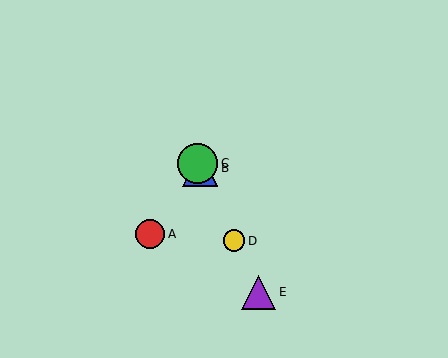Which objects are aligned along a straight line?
Objects B, C, D, E are aligned along a straight line.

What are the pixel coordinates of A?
Object A is at (150, 234).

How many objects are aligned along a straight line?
4 objects (B, C, D, E) are aligned along a straight line.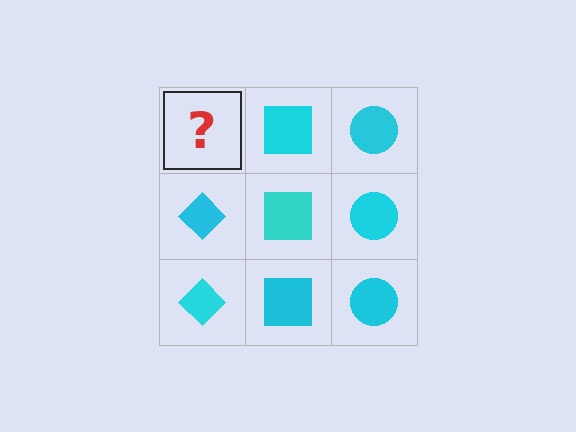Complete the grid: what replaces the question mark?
The question mark should be replaced with a cyan diamond.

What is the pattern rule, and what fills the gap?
The rule is that each column has a consistent shape. The gap should be filled with a cyan diamond.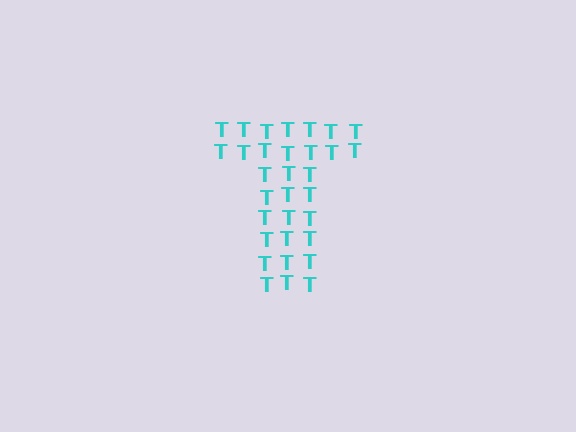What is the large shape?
The large shape is the letter T.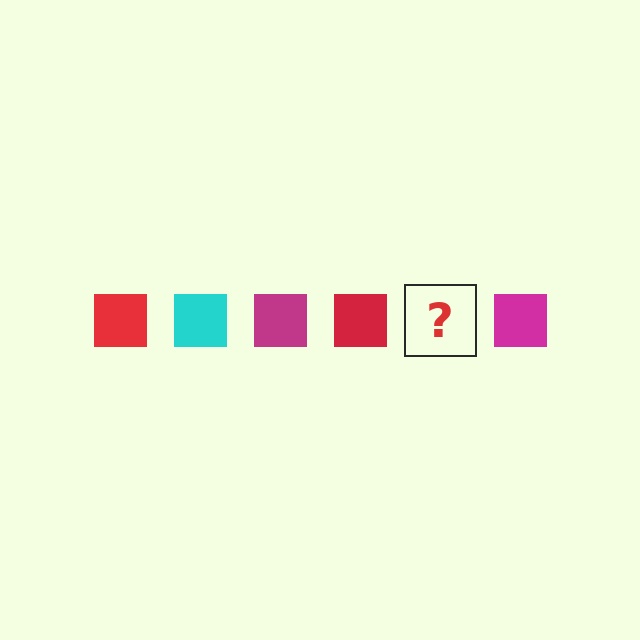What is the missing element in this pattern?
The missing element is a cyan square.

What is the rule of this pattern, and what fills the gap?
The rule is that the pattern cycles through red, cyan, magenta squares. The gap should be filled with a cyan square.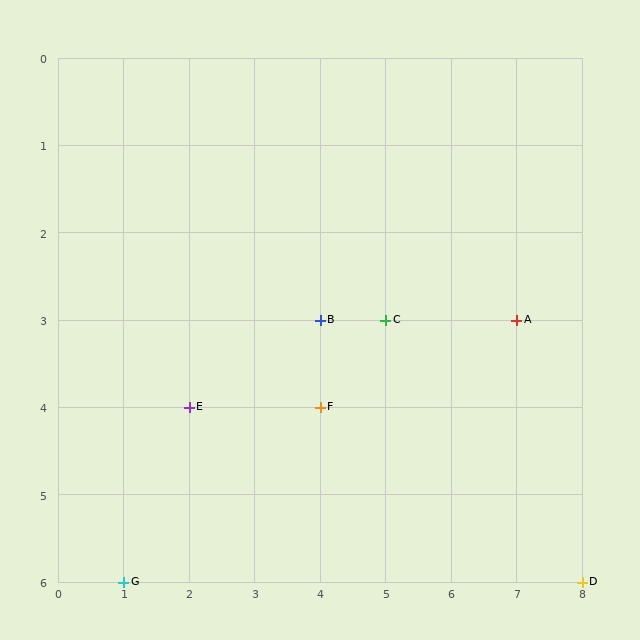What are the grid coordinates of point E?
Point E is at grid coordinates (2, 4).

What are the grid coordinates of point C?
Point C is at grid coordinates (5, 3).